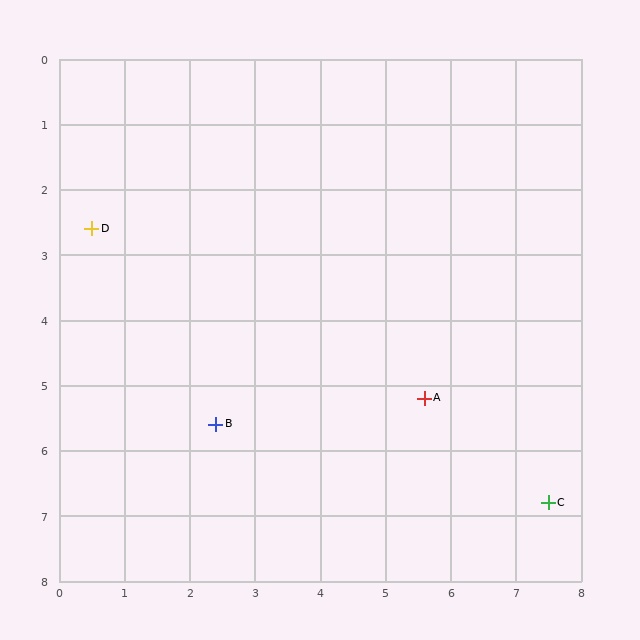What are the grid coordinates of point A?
Point A is at approximately (5.6, 5.2).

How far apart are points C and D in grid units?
Points C and D are about 8.2 grid units apart.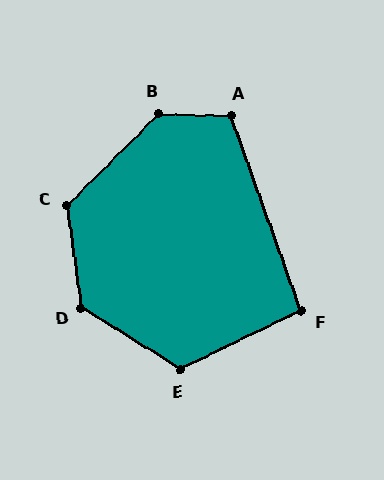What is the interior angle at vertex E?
Approximately 122 degrees (obtuse).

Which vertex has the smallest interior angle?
F, at approximately 96 degrees.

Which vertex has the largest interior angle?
B, at approximately 134 degrees.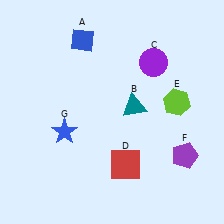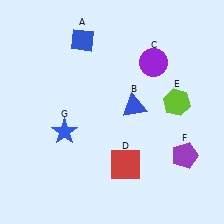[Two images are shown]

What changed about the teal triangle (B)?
In Image 1, B is teal. In Image 2, it changed to blue.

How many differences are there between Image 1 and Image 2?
There is 1 difference between the two images.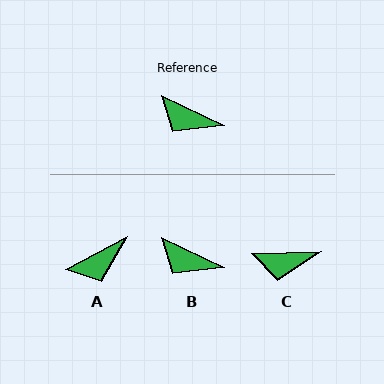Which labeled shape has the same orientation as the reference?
B.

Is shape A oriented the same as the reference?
No, it is off by about 54 degrees.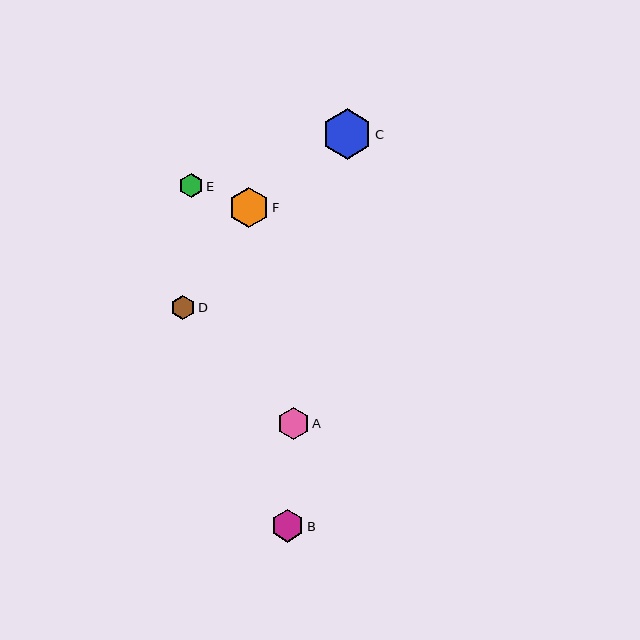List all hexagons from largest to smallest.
From largest to smallest: C, F, B, A, E, D.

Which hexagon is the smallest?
Hexagon D is the smallest with a size of approximately 24 pixels.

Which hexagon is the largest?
Hexagon C is the largest with a size of approximately 50 pixels.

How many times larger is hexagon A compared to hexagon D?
Hexagon A is approximately 1.3 times the size of hexagon D.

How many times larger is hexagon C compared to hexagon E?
Hexagon C is approximately 2.1 times the size of hexagon E.